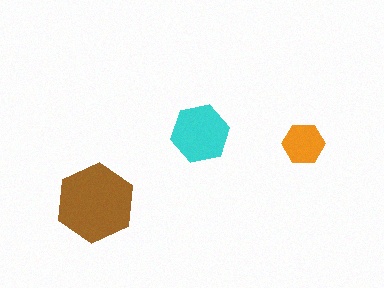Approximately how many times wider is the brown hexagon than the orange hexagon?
About 2 times wider.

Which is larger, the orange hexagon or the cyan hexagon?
The cyan one.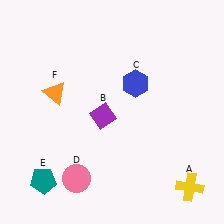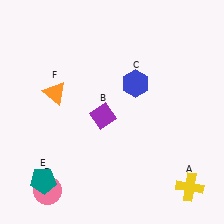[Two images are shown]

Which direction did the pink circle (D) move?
The pink circle (D) moved left.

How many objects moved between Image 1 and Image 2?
1 object moved between the two images.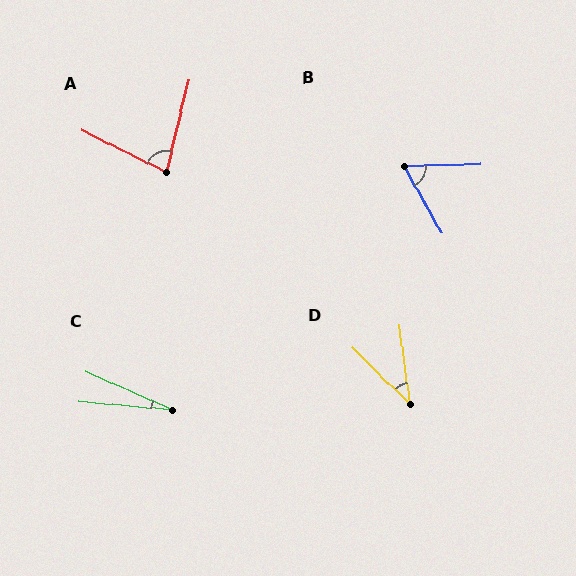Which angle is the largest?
A, at approximately 77 degrees.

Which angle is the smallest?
C, at approximately 19 degrees.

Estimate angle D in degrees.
Approximately 38 degrees.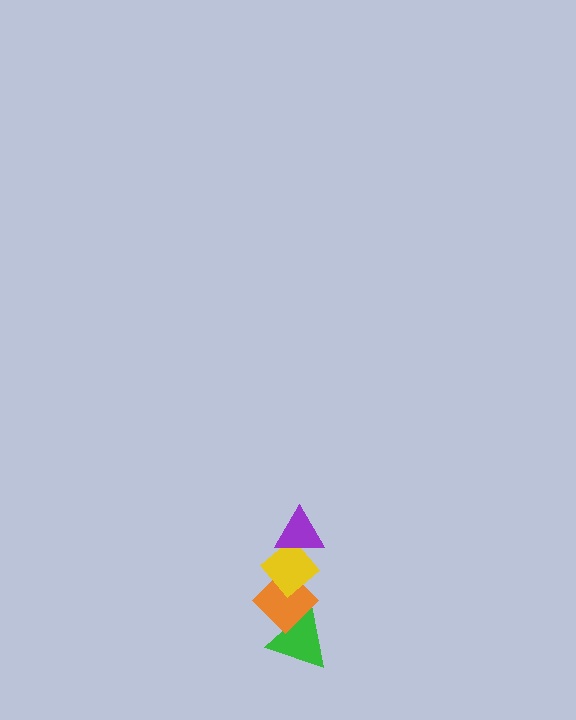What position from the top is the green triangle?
The green triangle is 4th from the top.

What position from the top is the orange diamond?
The orange diamond is 3rd from the top.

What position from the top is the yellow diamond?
The yellow diamond is 2nd from the top.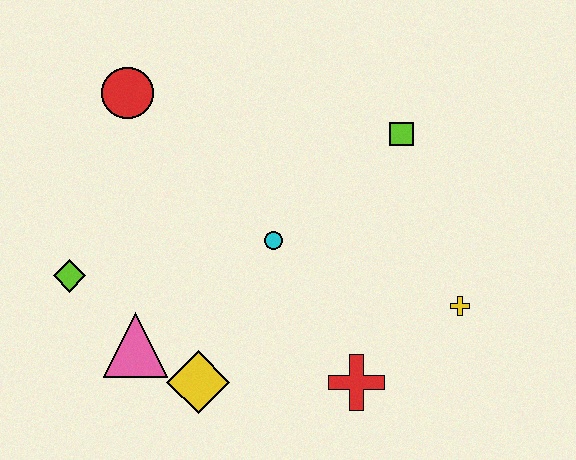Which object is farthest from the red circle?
The yellow cross is farthest from the red circle.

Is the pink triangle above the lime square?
No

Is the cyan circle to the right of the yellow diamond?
Yes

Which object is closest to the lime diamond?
The pink triangle is closest to the lime diamond.